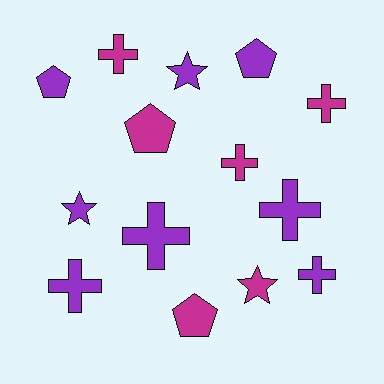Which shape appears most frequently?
Cross, with 7 objects.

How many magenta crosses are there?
There are 3 magenta crosses.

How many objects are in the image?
There are 14 objects.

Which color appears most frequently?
Purple, with 8 objects.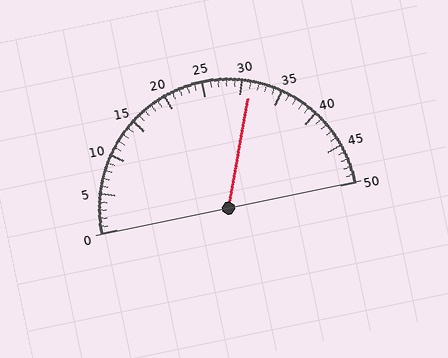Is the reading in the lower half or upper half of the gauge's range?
The reading is in the upper half of the range (0 to 50).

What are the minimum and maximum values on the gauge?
The gauge ranges from 0 to 50.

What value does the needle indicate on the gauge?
The needle indicates approximately 31.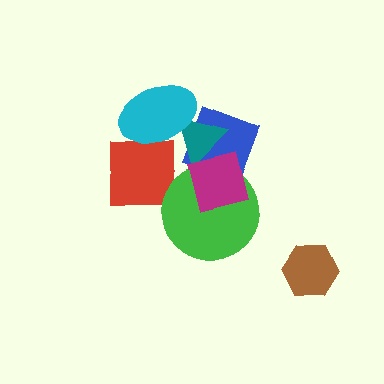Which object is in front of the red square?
The cyan ellipse is in front of the red square.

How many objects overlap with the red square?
1 object overlaps with the red square.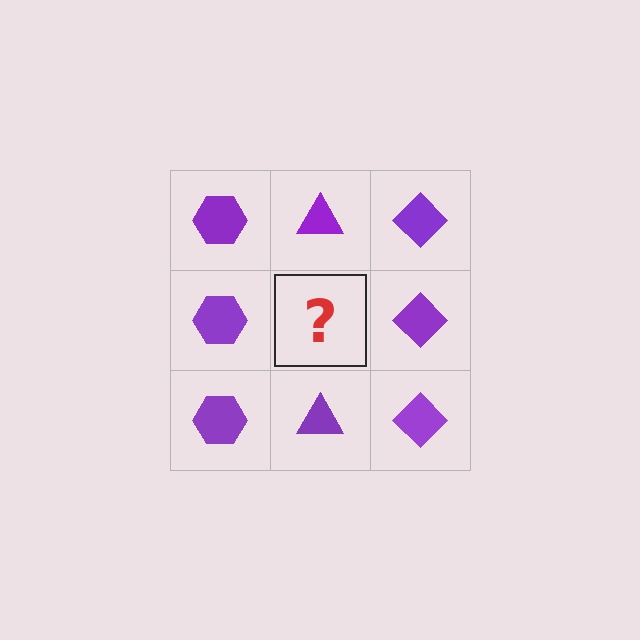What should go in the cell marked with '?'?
The missing cell should contain a purple triangle.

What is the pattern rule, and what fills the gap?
The rule is that each column has a consistent shape. The gap should be filled with a purple triangle.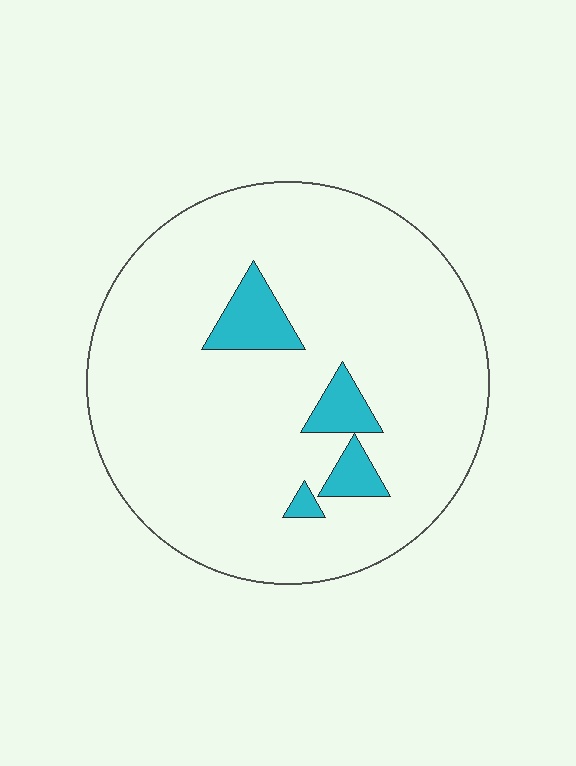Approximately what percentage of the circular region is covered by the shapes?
Approximately 10%.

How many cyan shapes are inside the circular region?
4.